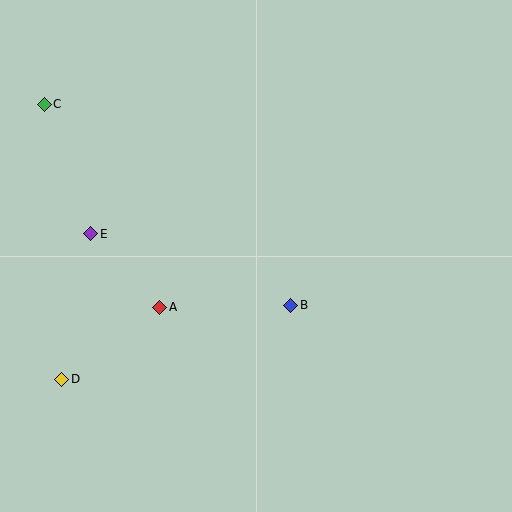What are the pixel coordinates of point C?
Point C is at (44, 104).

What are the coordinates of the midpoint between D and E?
The midpoint between D and E is at (76, 307).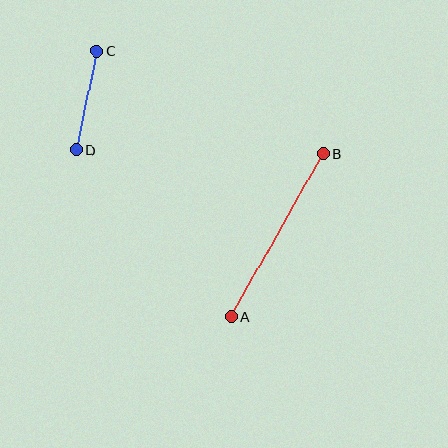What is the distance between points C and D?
The distance is approximately 101 pixels.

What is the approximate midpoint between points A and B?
The midpoint is at approximately (277, 235) pixels.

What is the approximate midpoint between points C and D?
The midpoint is at approximately (86, 100) pixels.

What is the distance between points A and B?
The distance is approximately 187 pixels.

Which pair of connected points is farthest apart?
Points A and B are farthest apart.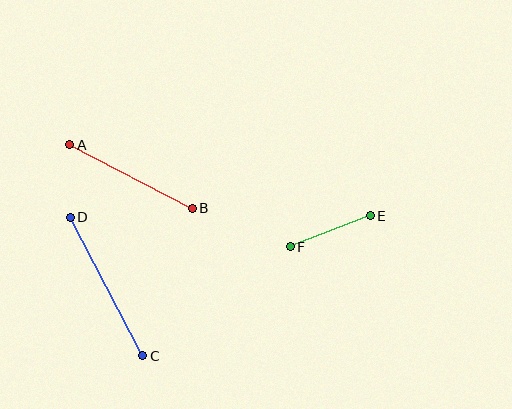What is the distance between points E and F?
The distance is approximately 86 pixels.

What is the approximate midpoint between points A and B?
The midpoint is at approximately (131, 177) pixels.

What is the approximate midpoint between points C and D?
The midpoint is at approximately (107, 286) pixels.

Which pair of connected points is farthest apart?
Points C and D are farthest apart.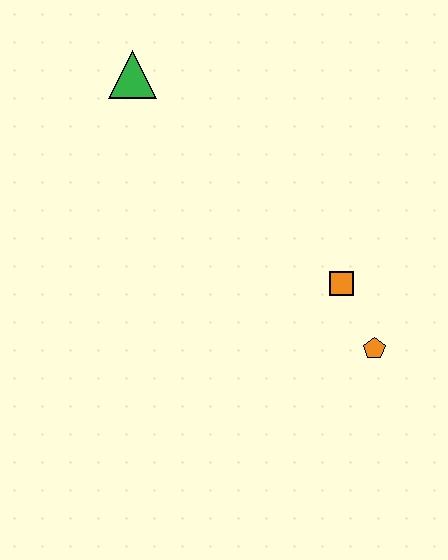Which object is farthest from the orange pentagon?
The green triangle is farthest from the orange pentagon.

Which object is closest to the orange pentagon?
The orange square is closest to the orange pentagon.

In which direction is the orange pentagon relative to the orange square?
The orange pentagon is below the orange square.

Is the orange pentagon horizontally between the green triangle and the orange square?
No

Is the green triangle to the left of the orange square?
Yes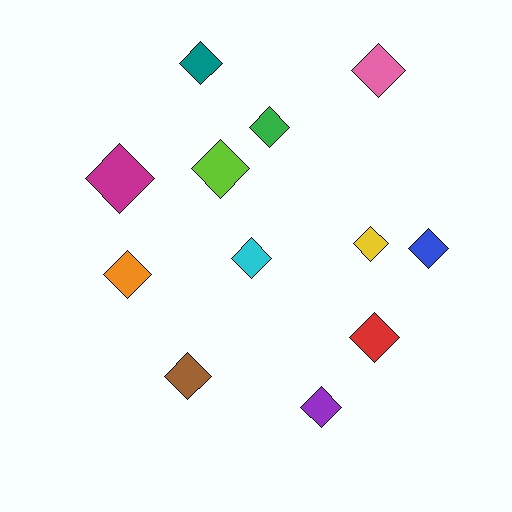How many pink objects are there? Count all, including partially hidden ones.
There is 1 pink object.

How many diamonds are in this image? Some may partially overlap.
There are 12 diamonds.